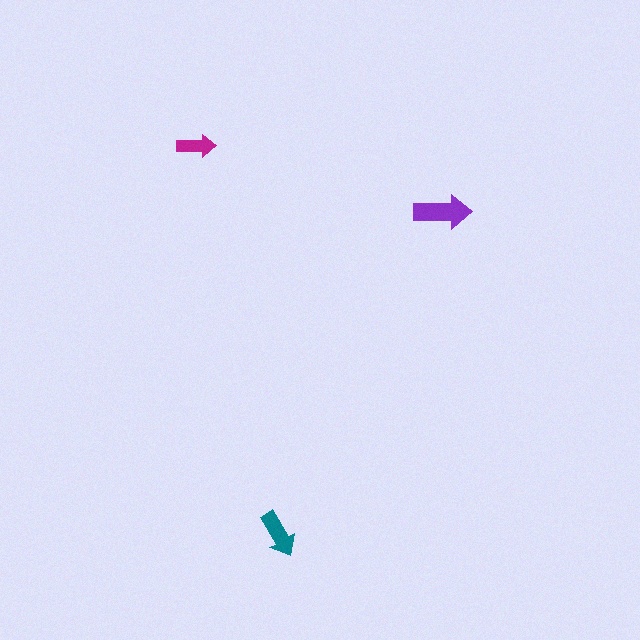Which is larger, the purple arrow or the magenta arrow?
The purple one.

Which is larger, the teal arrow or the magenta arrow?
The teal one.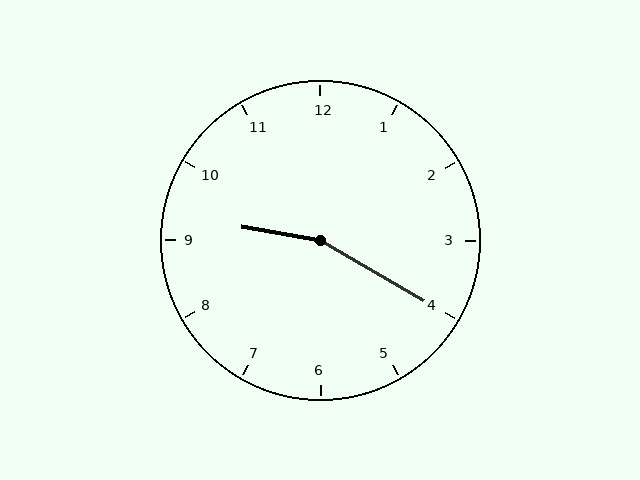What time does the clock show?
9:20.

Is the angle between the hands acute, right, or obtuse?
It is obtuse.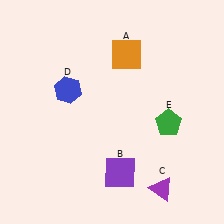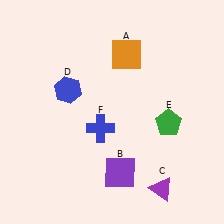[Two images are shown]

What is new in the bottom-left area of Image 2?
A blue cross (F) was added in the bottom-left area of Image 2.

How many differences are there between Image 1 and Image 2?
There is 1 difference between the two images.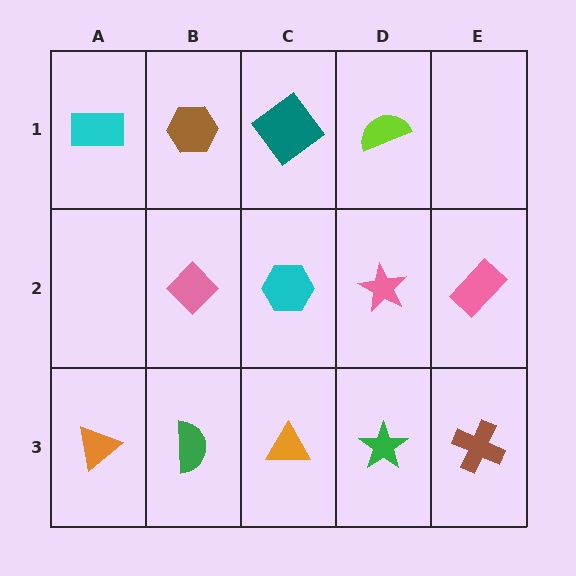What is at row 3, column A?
An orange triangle.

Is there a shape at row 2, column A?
No, that cell is empty.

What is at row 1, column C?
A teal diamond.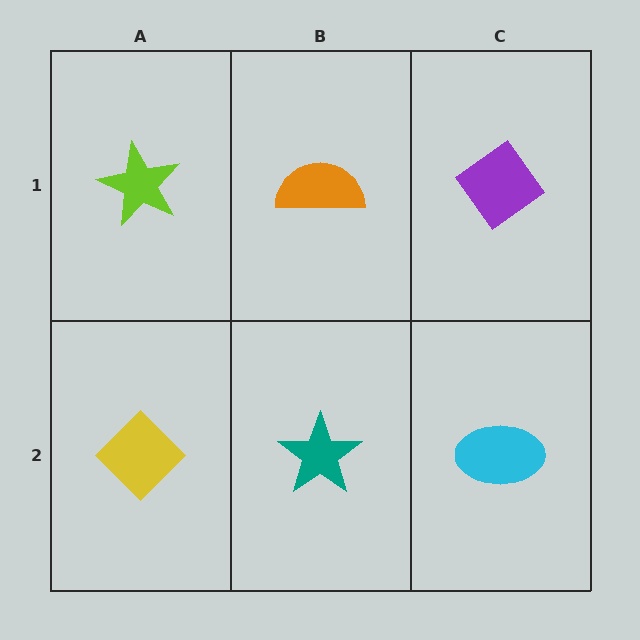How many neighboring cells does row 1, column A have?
2.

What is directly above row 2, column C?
A purple diamond.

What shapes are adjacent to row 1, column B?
A teal star (row 2, column B), a lime star (row 1, column A), a purple diamond (row 1, column C).